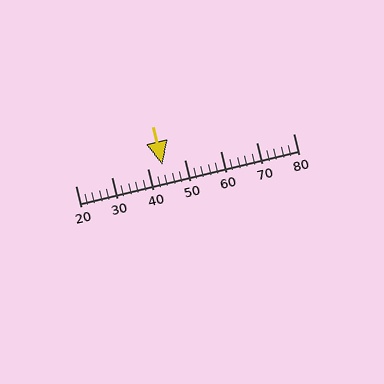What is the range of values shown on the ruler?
The ruler shows values from 20 to 80.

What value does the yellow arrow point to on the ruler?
The yellow arrow points to approximately 44.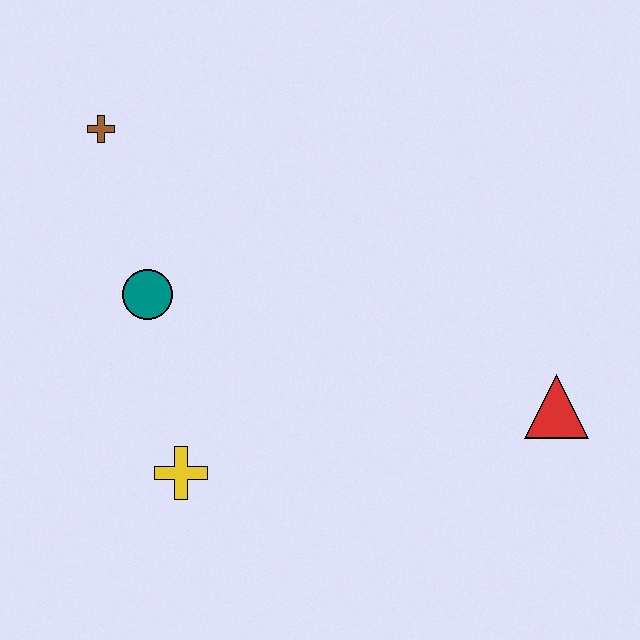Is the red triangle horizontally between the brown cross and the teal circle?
No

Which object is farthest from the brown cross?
The red triangle is farthest from the brown cross.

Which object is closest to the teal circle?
The brown cross is closest to the teal circle.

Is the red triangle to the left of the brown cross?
No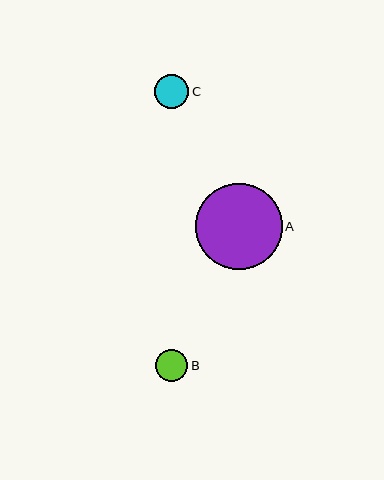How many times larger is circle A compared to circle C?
Circle A is approximately 2.5 times the size of circle C.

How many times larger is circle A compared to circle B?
Circle A is approximately 2.6 times the size of circle B.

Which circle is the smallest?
Circle B is the smallest with a size of approximately 33 pixels.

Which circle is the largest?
Circle A is the largest with a size of approximately 86 pixels.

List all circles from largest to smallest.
From largest to smallest: A, C, B.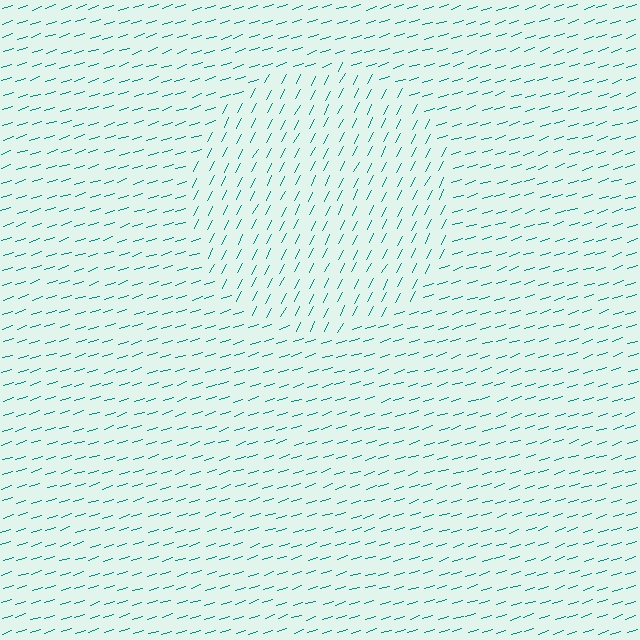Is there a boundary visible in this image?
Yes, there is a texture boundary formed by a change in line orientation.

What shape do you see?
I see a circle.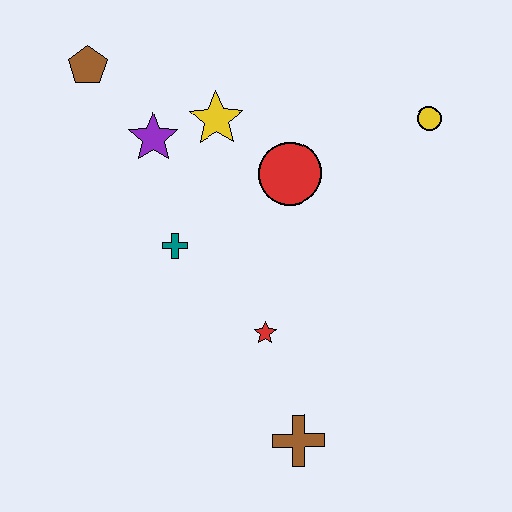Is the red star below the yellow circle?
Yes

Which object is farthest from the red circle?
The brown cross is farthest from the red circle.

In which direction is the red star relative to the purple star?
The red star is below the purple star.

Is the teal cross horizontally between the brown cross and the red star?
No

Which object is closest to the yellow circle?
The red circle is closest to the yellow circle.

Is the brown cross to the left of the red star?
No